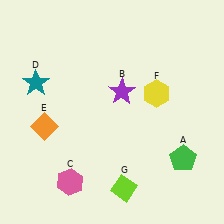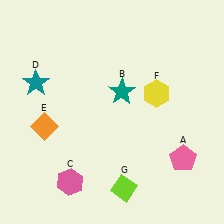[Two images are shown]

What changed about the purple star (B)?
In Image 1, B is purple. In Image 2, it changed to teal.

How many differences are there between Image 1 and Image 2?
There are 2 differences between the two images.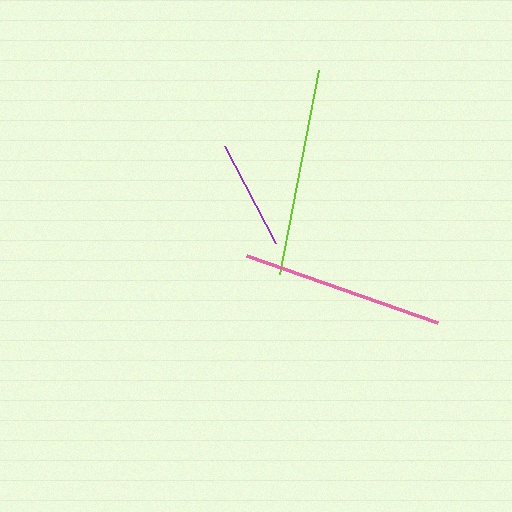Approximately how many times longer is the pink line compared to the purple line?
The pink line is approximately 1.8 times the length of the purple line.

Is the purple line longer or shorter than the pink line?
The pink line is longer than the purple line.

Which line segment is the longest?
The lime line is the longest at approximately 207 pixels.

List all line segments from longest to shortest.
From longest to shortest: lime, pink, purple.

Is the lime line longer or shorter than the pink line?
The lime line is longer than the pink line.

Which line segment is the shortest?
The purple line is the shortest at approximately 110 pixels.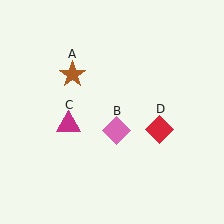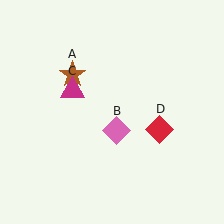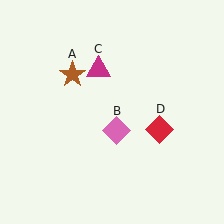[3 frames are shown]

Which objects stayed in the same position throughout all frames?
Brown star (object A) and pink diamond (object B) and red diamond (object D) remained stationary.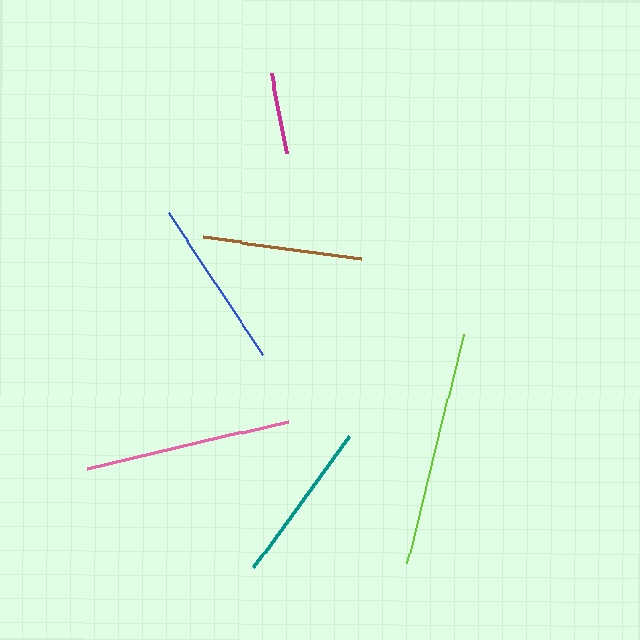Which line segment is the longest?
The lime line is the longest at approximately 236 pixels.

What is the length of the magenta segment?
The magenta segment is approximately 82 pixels long.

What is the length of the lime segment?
The lime segment is approximately 236 pixels long.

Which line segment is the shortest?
The magenta line is the shortest at approximately 82 pixels.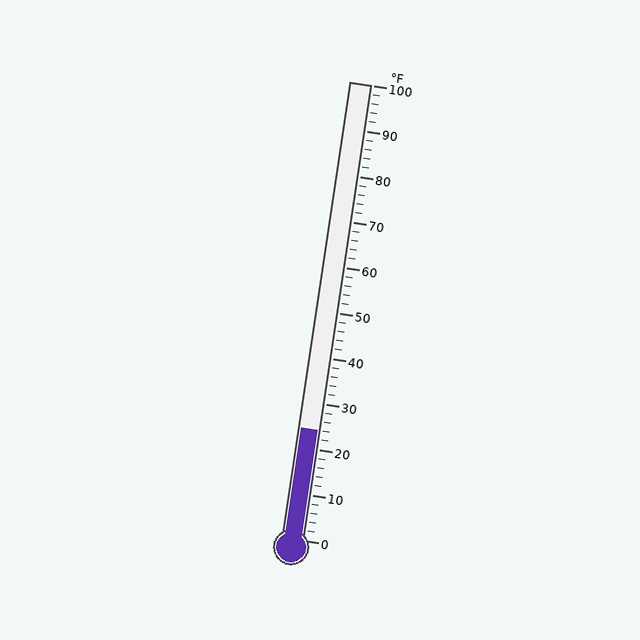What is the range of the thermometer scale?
The thermometer scale ranges from 0°F to 100°F.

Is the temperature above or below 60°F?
The temperature is below 60°F.